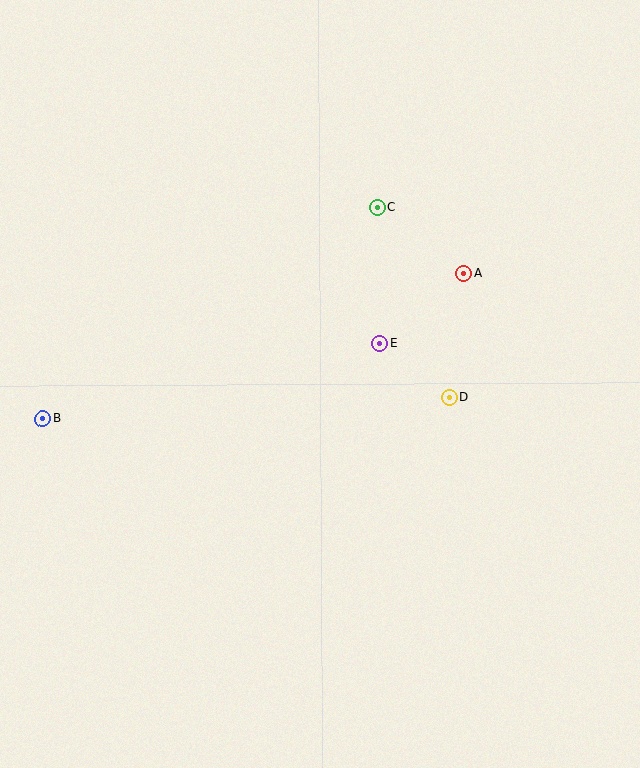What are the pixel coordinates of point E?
Point E is at (379, 343).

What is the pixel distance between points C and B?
The distance between C and B is 396 pixels.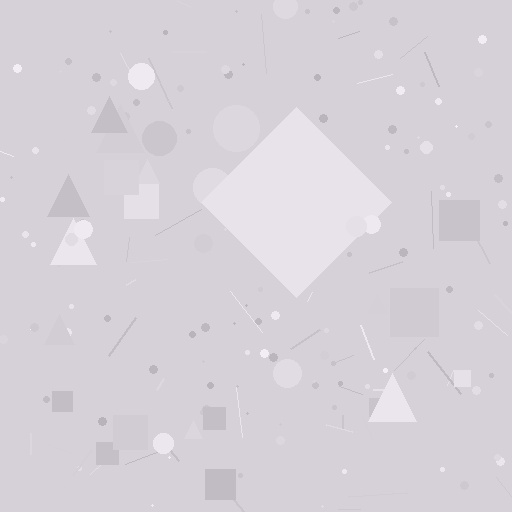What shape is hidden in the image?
A diamond is hidden in the image.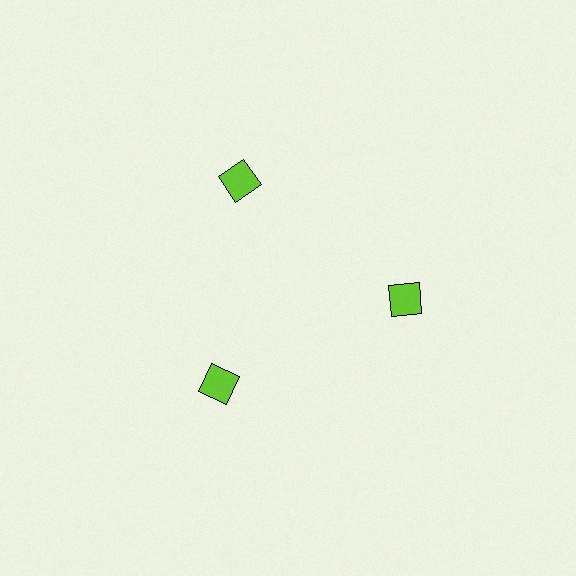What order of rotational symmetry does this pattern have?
This pattern has 3-fold rotational symmetry.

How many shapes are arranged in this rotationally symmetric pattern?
There are 3 shapes, arranged in 3 groups of 1.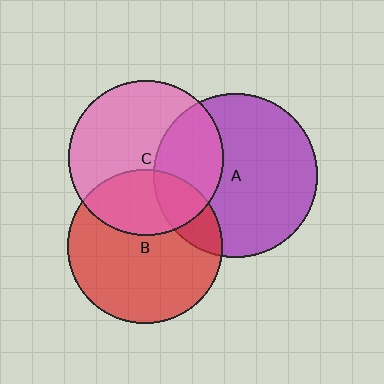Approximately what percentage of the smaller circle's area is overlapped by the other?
Approximately 30%.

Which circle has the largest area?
Circle A (purple).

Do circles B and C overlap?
Yes.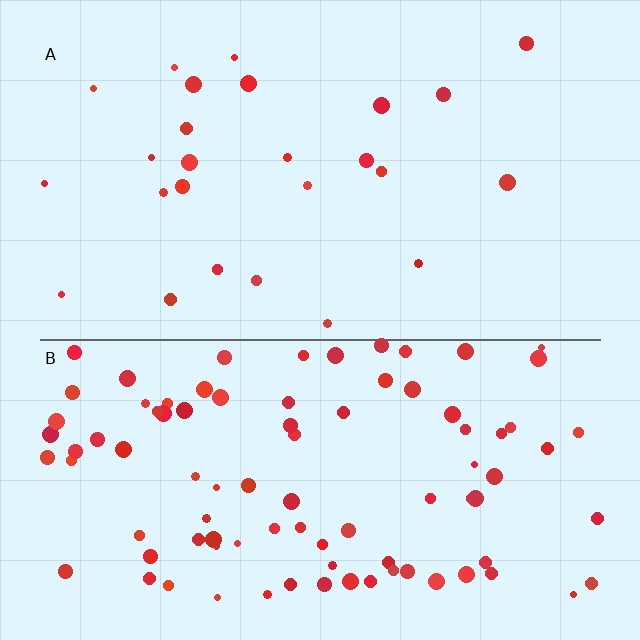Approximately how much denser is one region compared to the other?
Approximately 3.6× — region B over region A.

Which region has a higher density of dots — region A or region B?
B (the bottom).